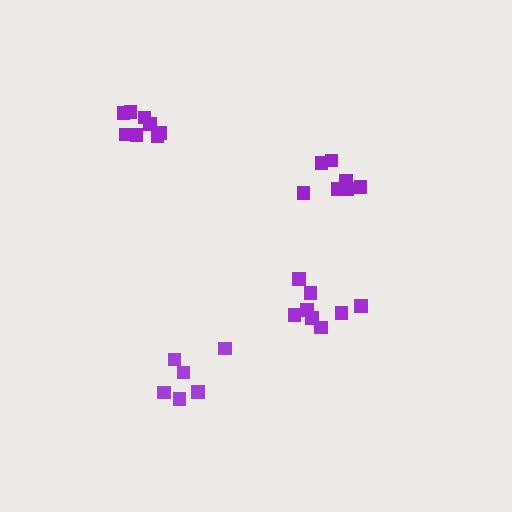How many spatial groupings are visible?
There are 4 spatial groupings.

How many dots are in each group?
Group 1: 7 dots, Group 2: 6 dots, Group 3: 8 dots, Group 4: 8 dots (29 total).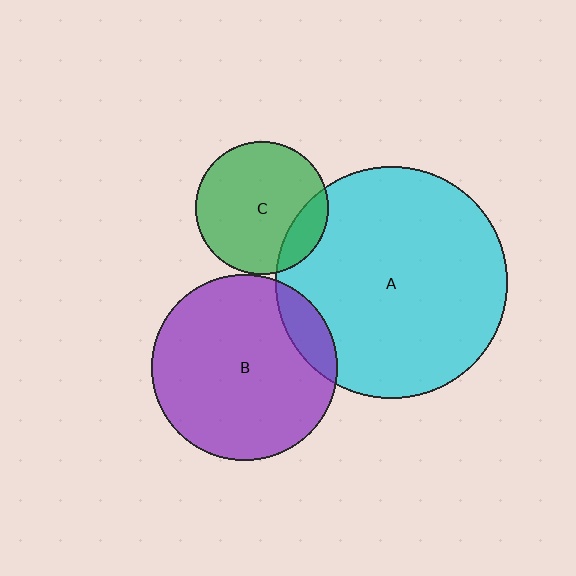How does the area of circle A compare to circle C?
Approximately 3.0 times.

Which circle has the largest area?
Circle A (cyan).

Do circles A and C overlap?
Yes.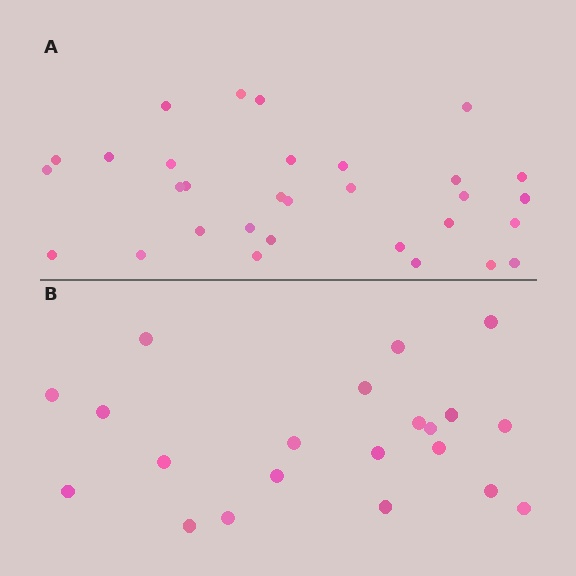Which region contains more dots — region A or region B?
Region A (the top region) has more dots.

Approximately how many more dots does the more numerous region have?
Region A has roughly 10 or so more dots than region B.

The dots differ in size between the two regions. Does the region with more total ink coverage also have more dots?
No. Region B has more total ink coverage because its dots are larger, but region A actually contains more individual dots. Total area can be misleading — the number of items is what matters here.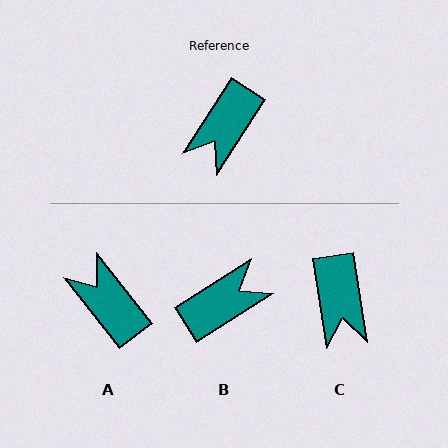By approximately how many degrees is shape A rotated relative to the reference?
Approximately 109 degrees clockwise.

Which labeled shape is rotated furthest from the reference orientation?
B, about 155 degrees away.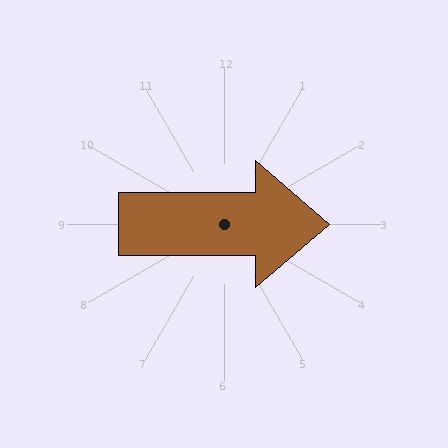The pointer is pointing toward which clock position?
Roughly 3 o'clock.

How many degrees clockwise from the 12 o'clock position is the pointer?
Approximately 90 degrees.